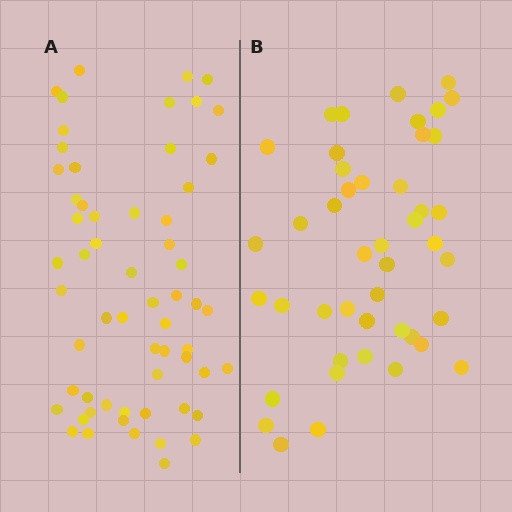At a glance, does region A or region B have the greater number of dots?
Region A (the left region) has more dots.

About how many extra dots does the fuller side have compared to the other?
Region A has approximately 15 more dots than region B.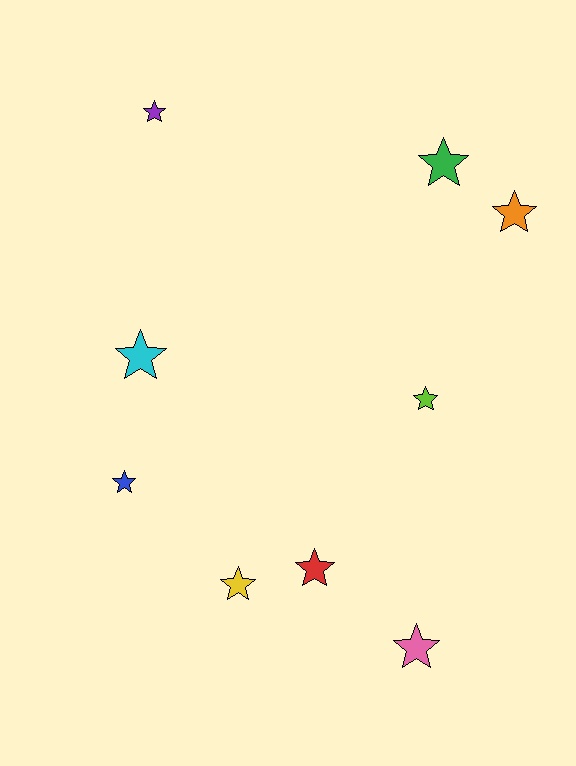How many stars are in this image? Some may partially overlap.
There are 9 stars.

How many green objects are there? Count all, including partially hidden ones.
There is 1 green object.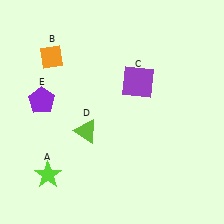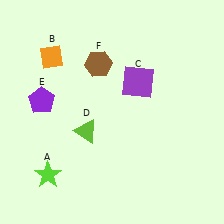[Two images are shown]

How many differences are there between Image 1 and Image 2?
There is 1 difference between the two images.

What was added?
A brown hexagon (F) was added in Image 2.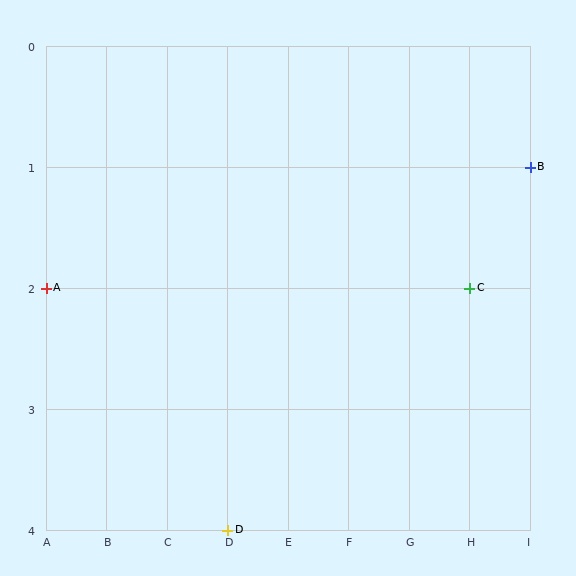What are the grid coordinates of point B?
Point B is at grid coordinates (I, 1).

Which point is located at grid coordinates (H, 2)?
Point C is at (H, 2).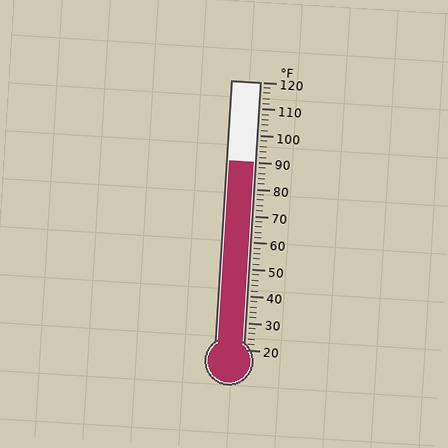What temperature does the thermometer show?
The thermometer shows approximately 90°F.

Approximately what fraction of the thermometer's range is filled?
The thermometer is filled to approximately 70% of its range.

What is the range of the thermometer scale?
The thermometer scale ranges from 20°F to 120°F.